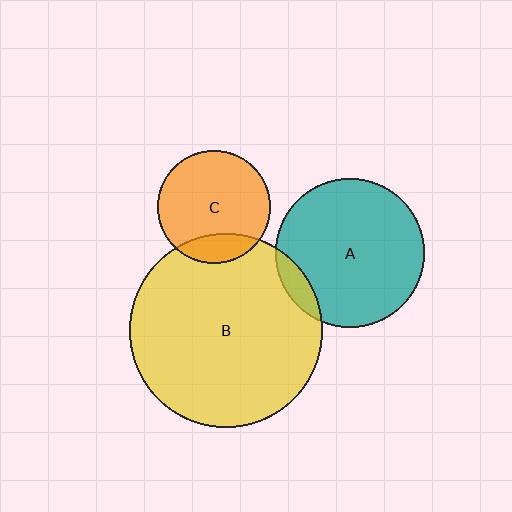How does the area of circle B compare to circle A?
Approximately 1.7 times.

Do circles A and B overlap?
Yes.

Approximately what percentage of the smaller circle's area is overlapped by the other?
Approximately 10%.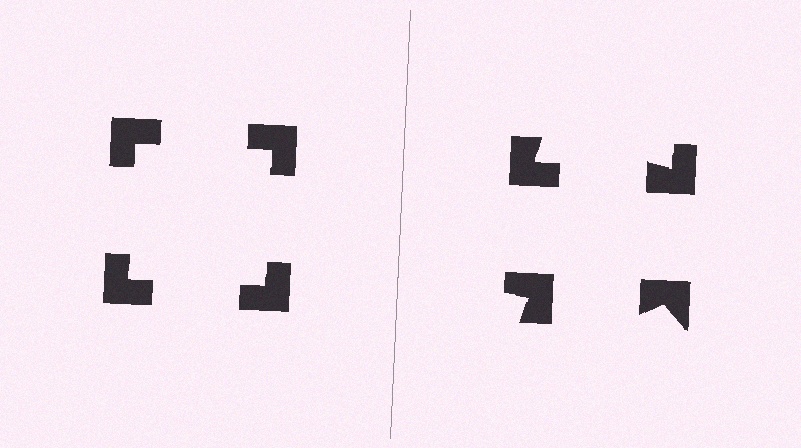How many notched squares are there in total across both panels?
8 — 4 on each side.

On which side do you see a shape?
An illusory square appears on the left side. On the right side the wedge cuts are rotated, so no coherent shape forms.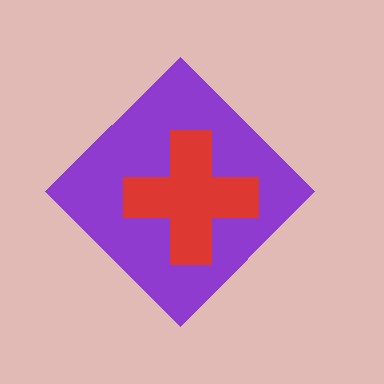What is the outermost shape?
The purple diamond.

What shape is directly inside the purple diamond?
The red cross.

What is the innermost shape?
The red cross.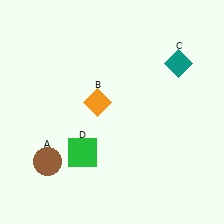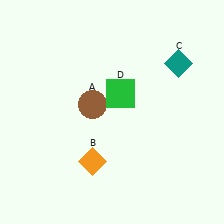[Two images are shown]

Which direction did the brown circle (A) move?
The brown circle (A) moved up.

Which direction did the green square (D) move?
The green square (D) moved up.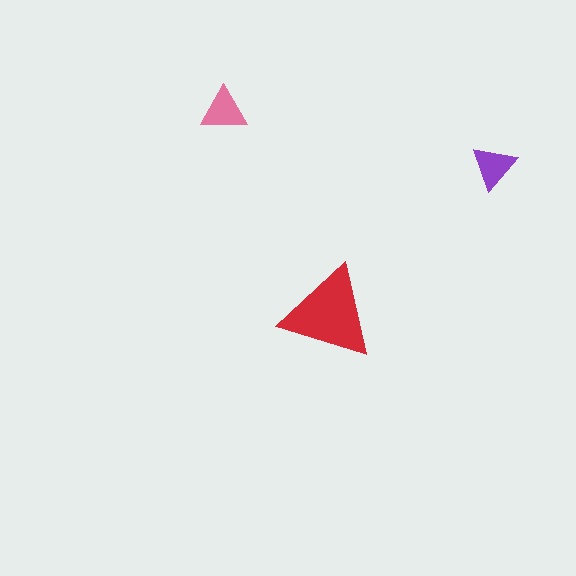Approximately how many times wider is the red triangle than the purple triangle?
About 2 times wider.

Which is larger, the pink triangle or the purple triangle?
The pink one.